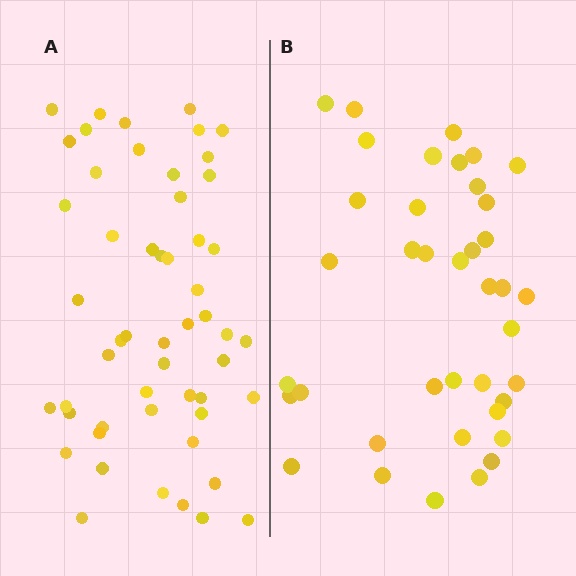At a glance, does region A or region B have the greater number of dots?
Region A (the left region) has more dots.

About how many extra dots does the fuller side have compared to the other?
Region A has approximately 15 more dots than region B.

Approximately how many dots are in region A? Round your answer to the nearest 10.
About 50 dots. (The exact count is 53, which rounds to 50.)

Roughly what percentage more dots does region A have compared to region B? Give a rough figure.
About 35% more.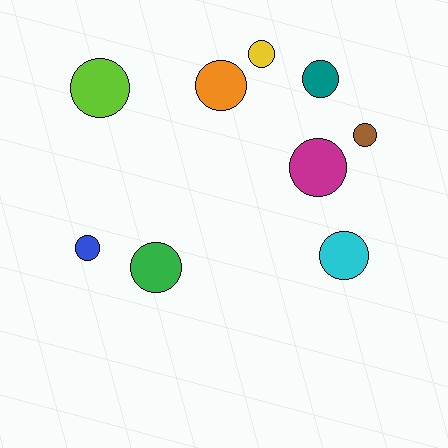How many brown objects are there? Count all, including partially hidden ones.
There is 1 brown object.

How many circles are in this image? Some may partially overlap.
There are 9 circles.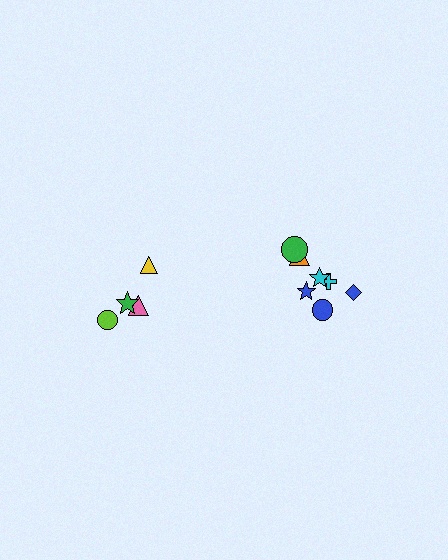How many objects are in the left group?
There are 4 objects.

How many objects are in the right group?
There are 7 objects.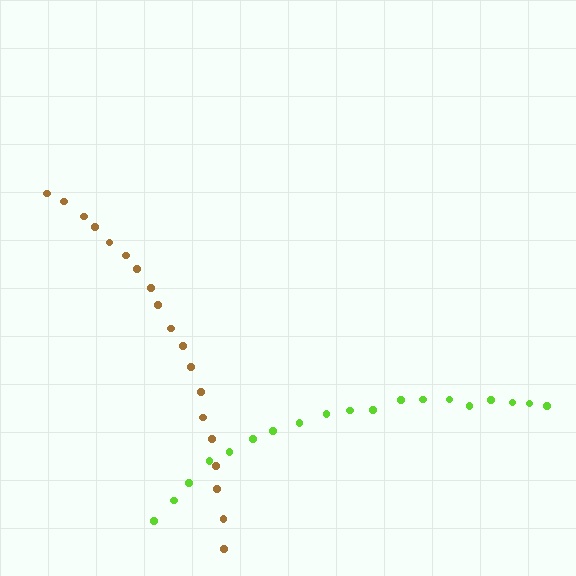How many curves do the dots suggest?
There are 2 distinct paths.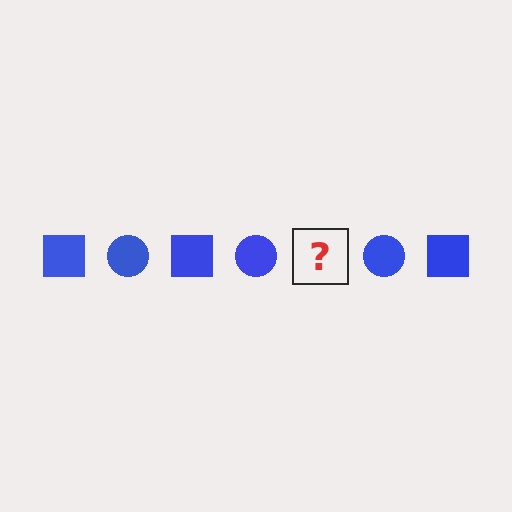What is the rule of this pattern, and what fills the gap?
The rule is that the pattern cycles through square, circle shapes in blue. The gap should be filled with a blue square.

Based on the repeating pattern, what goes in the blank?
The blank should be a blue square.